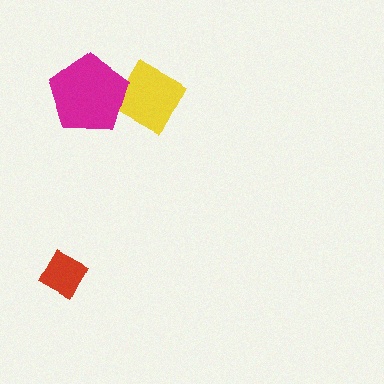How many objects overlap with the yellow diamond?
1 object overlaps with the yellow diamond.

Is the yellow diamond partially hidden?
Yes, it is partially covered by another shape.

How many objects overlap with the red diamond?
0 objects overlap with the red diamond.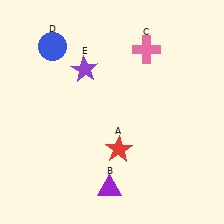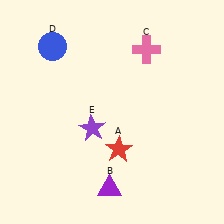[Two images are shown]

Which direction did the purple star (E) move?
The purple star (E) moved down.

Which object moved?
The purple star (E) moved down.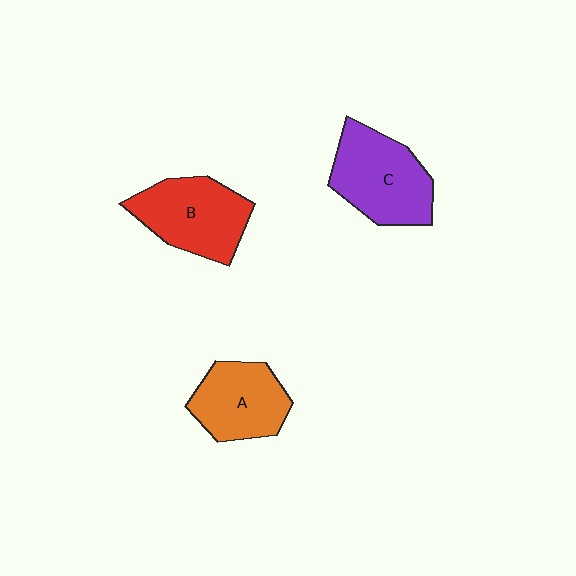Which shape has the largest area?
Shape C (purple).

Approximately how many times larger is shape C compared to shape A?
Approximately 1.2 times.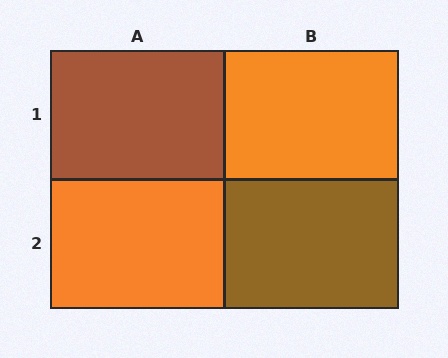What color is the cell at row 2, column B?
Brown.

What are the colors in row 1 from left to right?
Brown, orange.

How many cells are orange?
2 cells are orange.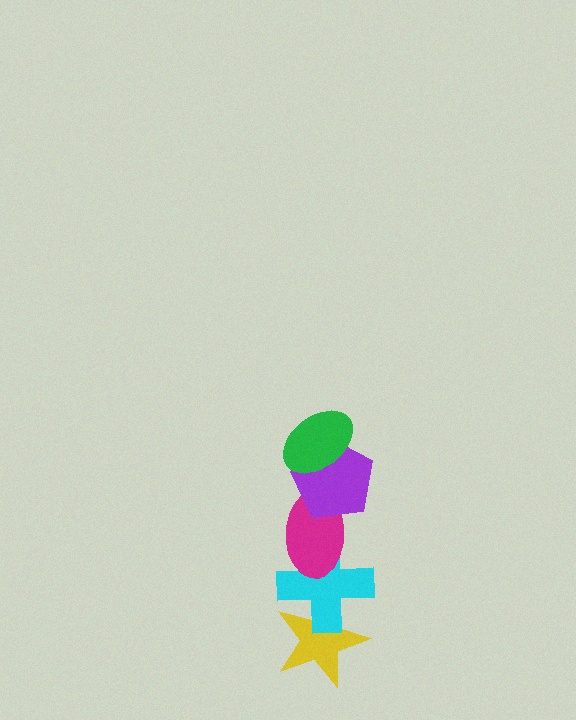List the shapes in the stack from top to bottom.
From top to bottom: the green ellipse, the purple pentagon, the magenta ellipse, the cyan cross, the yellow star.